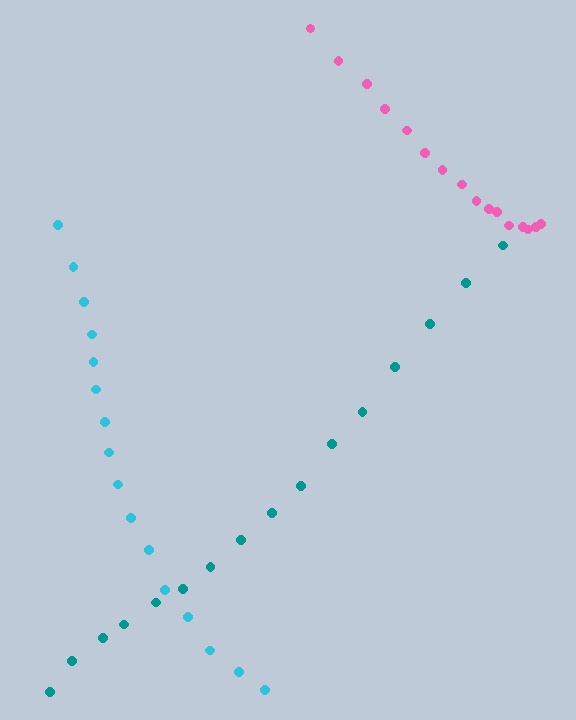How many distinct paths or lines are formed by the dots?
There are 3 distinct paths.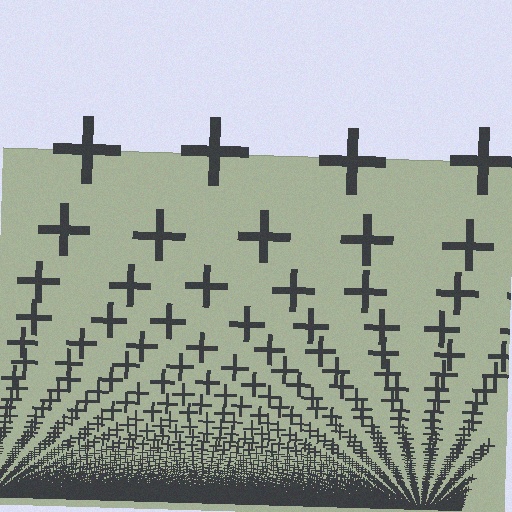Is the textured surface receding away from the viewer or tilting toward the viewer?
The surface appears to tilt toward the viewer. Texture elements get larger and sparser toward the top.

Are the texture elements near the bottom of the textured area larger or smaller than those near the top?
Smaller. The gradient is inverted — elements near the bottom are smaller and denser.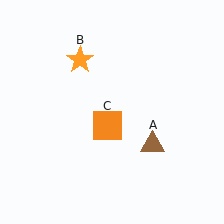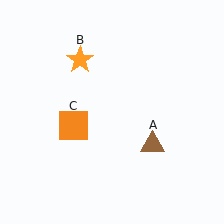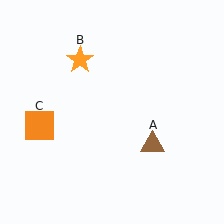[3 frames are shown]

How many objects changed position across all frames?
1 object changed position: orange square (object C).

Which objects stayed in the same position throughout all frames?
Brown triangle (object A) and orange star (object B) remained stationary.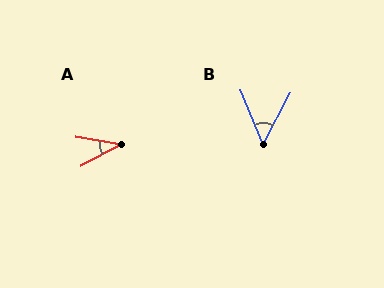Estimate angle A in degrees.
Approximately 38 degrees.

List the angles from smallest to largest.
A (38°), B (51°).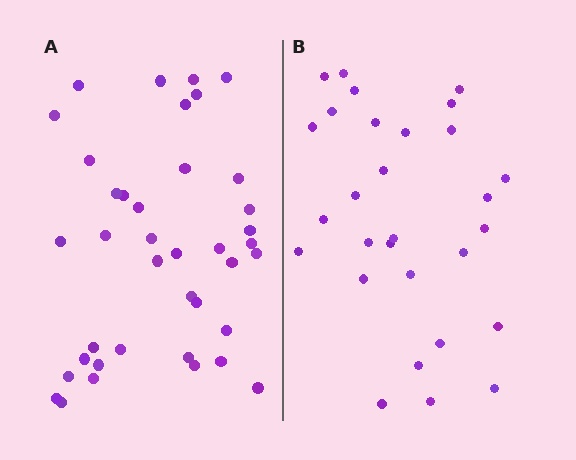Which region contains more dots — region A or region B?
Region A (the left region) has more dots.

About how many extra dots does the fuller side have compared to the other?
Region A has roughly 10 or so more dots than region B.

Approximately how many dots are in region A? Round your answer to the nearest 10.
About 40 dots. (The exact count is 39, which rounds to 40.)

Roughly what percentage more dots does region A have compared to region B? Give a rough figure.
About 35% more.